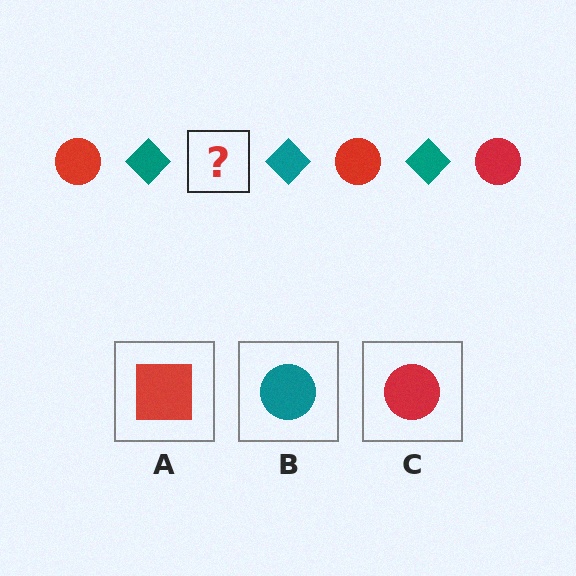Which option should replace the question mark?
Option C.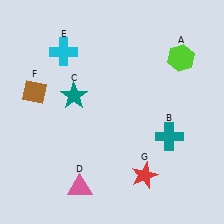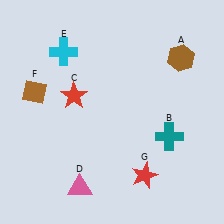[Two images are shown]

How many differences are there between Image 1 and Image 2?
There are 2 differences between the two images.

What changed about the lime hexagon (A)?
In Image 1, A is lime. In Image 2, it changed to brown.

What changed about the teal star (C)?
In Image 1, C is teal. In Image 2, it changed to red.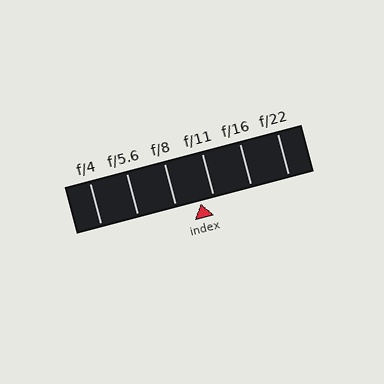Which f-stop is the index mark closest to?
The index mark is closest to f/11.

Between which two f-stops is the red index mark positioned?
The index mark is between f/8 and f/11.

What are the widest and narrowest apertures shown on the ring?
The widest aperture shown is f/4 and the narrowest is f/22.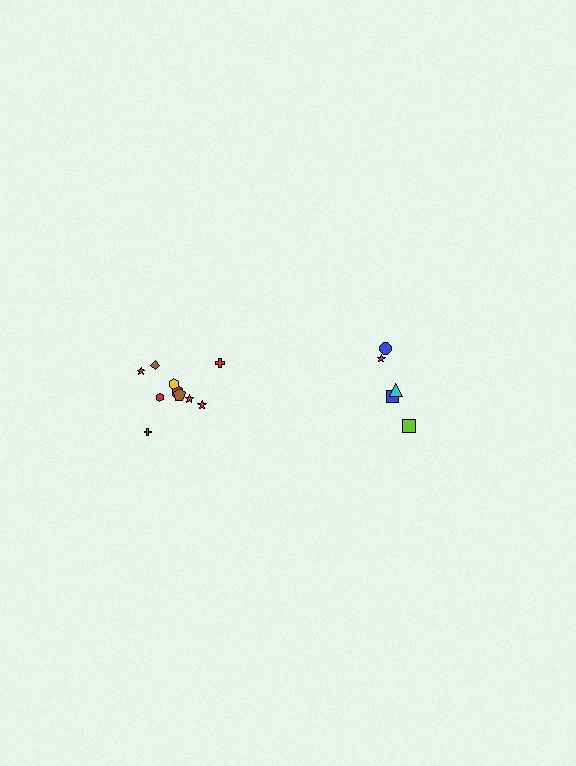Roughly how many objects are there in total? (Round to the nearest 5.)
Roughly 15 objects in total.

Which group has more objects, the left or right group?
The left group.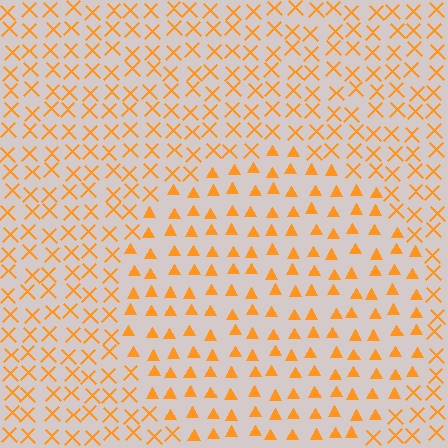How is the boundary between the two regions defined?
The boundary is defined by a change in element shape: triangles inside vs. X marks outside. All elements share the same color and spacing.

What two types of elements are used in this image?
The image uses triangles inside the circle region and X marks outside it.